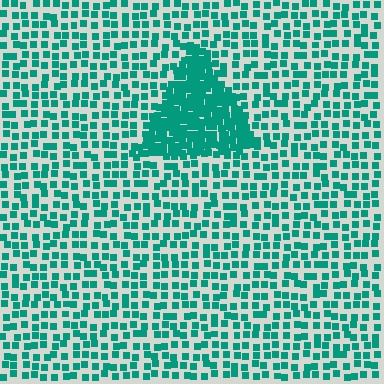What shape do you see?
I see a triangle.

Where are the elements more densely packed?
The elements are more densely packed inside the triangle boundary.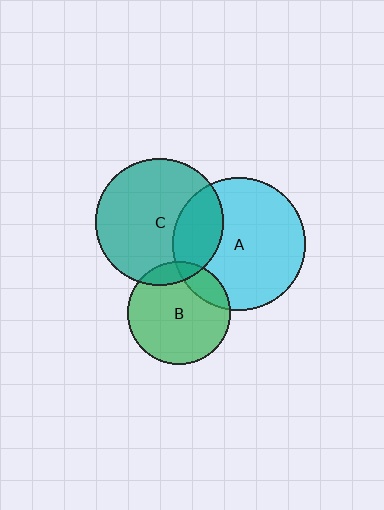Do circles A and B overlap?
Yes.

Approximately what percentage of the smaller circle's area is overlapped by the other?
Approximately 15%.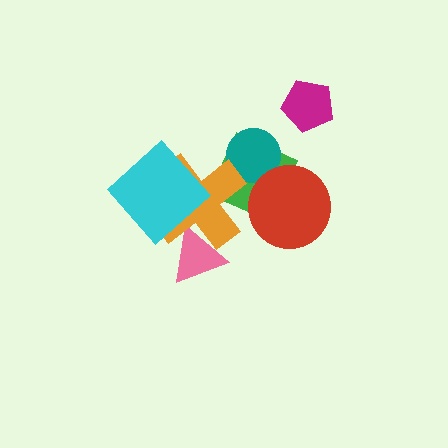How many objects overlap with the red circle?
1 object overlaps with the red circle.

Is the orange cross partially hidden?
Yes, it is partially covered by another shape.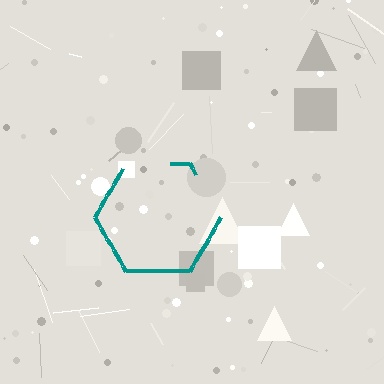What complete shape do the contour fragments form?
The contour fragments form a hexagon.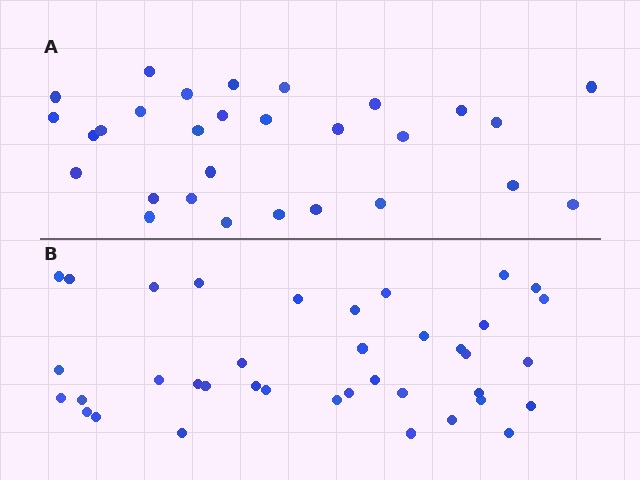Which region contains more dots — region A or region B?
Region B (the bottom region) has more dots.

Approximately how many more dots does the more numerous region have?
Region B has roughly 8 or so more dots than region A.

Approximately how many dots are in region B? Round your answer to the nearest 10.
About 40 dots. (The exact count is 38, which rounds to 40.)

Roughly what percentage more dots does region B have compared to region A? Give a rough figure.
About 30% more.